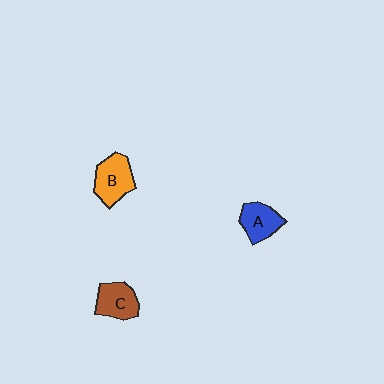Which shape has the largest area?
Shape B (orange).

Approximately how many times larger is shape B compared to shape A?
Approximately 1.2 times.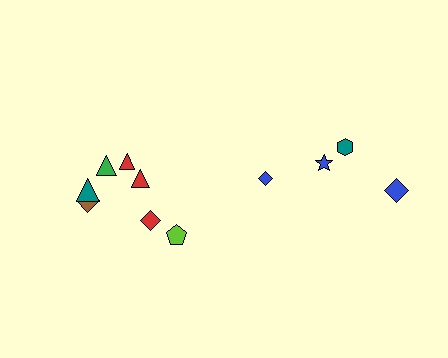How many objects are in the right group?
There are 4 objects.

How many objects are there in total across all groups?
There are 11 objects.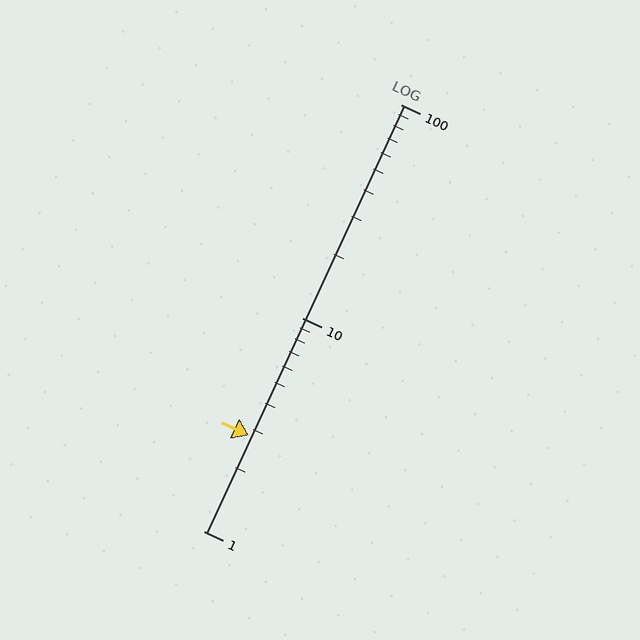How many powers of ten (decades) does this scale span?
The scale spans 2 decades, from 1 to 100.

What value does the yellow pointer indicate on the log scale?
The pointer indicates approximately 2.8.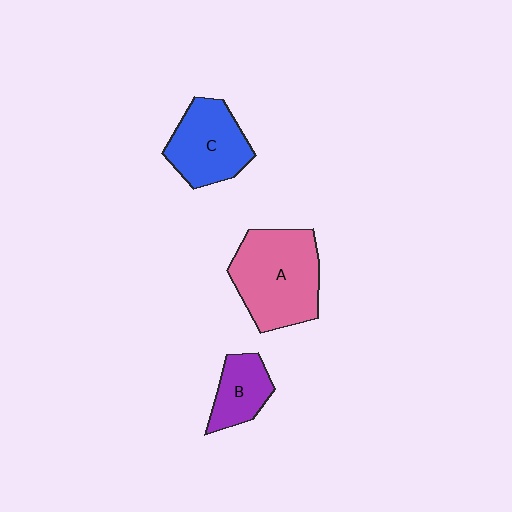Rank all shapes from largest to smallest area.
From largest to smallest: A (pink), C (blue), B (purple).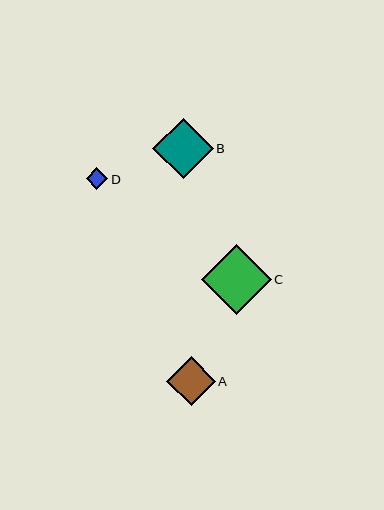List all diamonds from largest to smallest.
From largest to smallest: C, B, A, D.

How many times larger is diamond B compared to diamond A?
Diamond B is approximately 1.2 times the size of diamond A.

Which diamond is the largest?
Diamond C is the largest with a size of approximately 69 pixels.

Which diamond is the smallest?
Diamond D is the smallest with a size of approximately 22 pixels.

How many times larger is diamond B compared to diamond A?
Diamond B is approximately 1.2 times the size of diamond A.